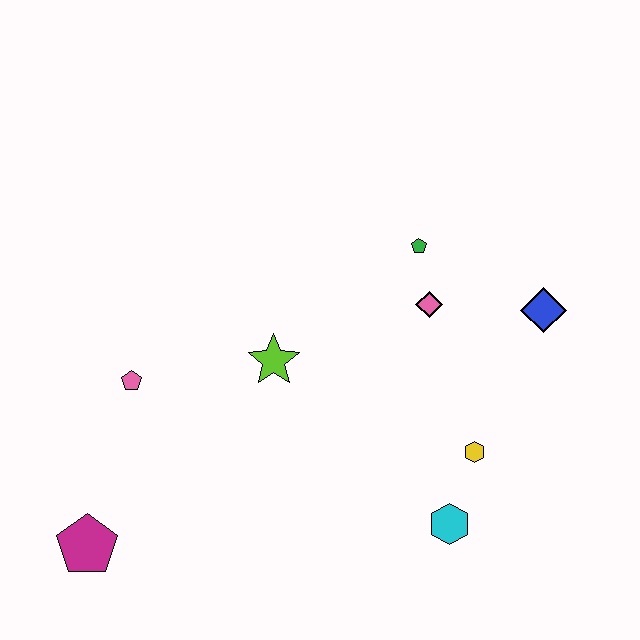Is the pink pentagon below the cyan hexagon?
No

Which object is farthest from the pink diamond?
The magenta pentagon is farthest from the pink diamond.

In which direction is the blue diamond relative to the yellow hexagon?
The blue diamond is above the yellow hexagon.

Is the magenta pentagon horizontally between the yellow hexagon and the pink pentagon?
No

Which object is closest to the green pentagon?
The pink diamond is closest to the green pentagon.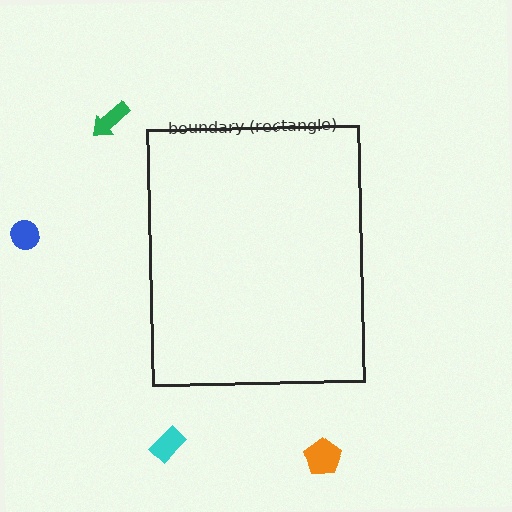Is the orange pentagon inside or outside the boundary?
Outside.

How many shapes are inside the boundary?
0 inside, 4 outside.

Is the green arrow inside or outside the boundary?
Outside.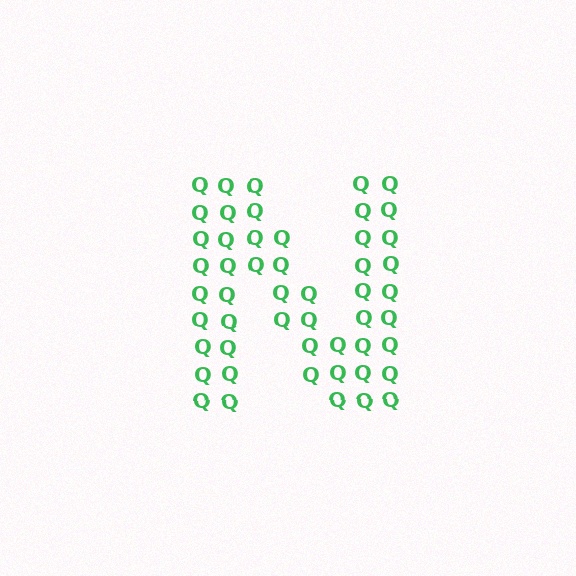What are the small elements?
The small elements are letter Q's.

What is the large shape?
The large shape is the letter N.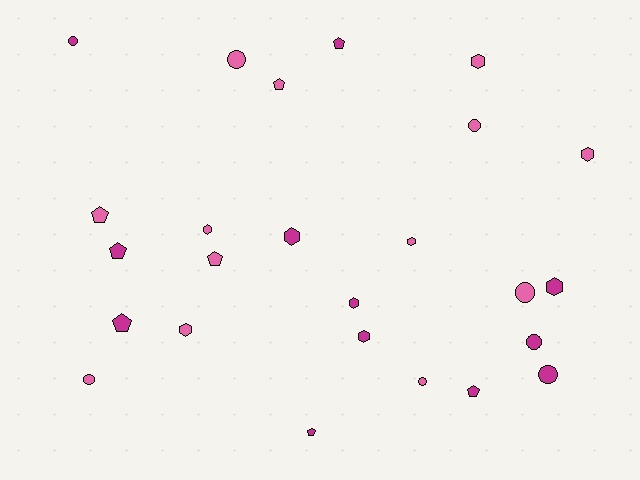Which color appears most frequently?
Pink, with 13 objects.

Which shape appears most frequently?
Hexagon, with 9 objects.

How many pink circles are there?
There are 5 pink circles.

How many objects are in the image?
There are 25 objects.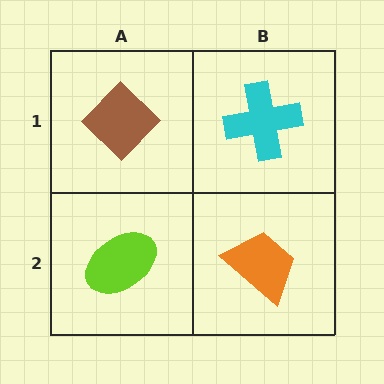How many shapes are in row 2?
2 shapes.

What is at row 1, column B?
A cyan cross.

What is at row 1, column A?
A brown diamond.